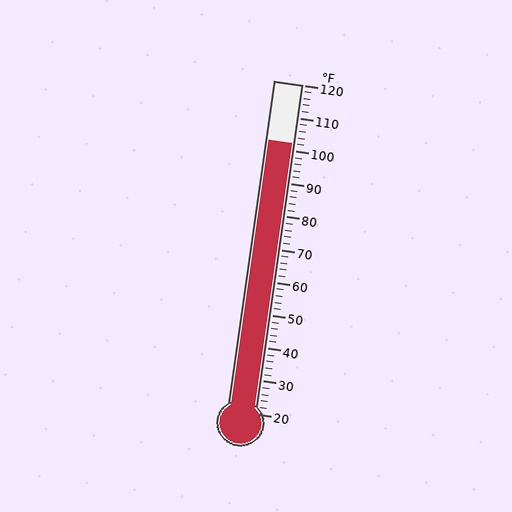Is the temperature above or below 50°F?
The temperature is above 50°F.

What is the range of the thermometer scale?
The thermometer scale ranges from 20°F to 120°F.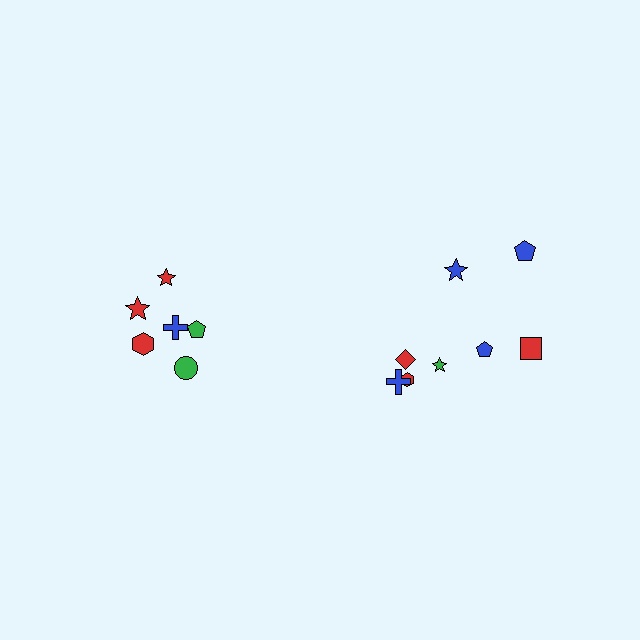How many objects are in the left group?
There are 6 objects.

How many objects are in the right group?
There are 8 objects.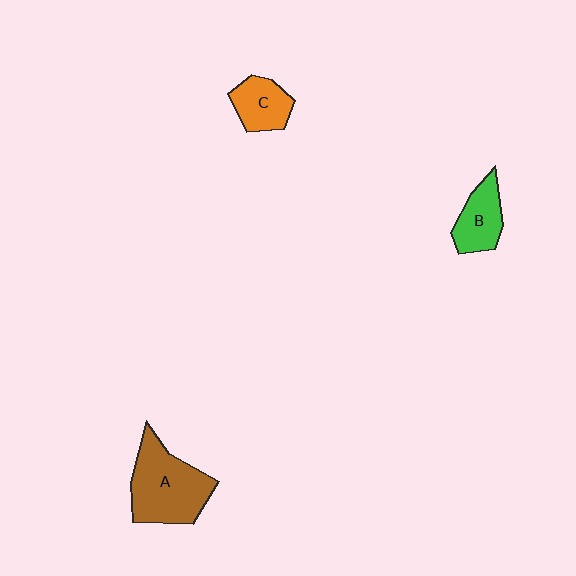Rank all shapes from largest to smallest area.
From largest to smallest: A (brown), B (green), C (orange).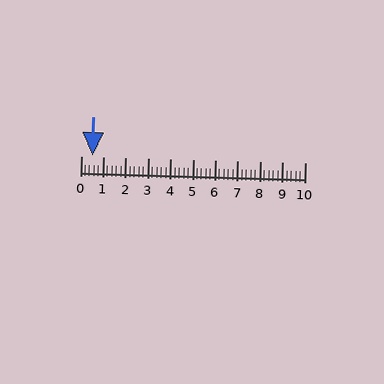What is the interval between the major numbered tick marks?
The major tick marks are spaced 1 units apart.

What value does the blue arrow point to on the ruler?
The blue arrow points to approximately 0.5.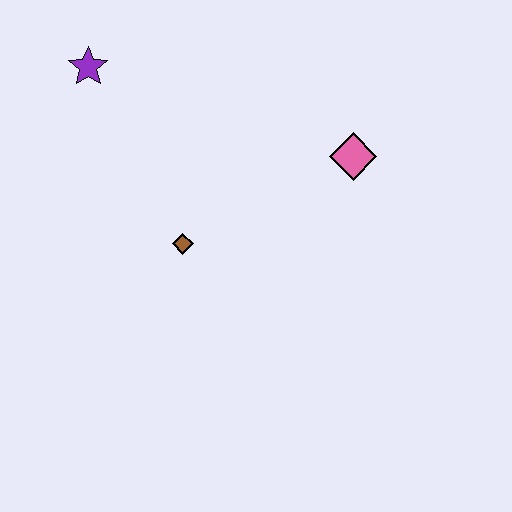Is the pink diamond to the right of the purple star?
Yes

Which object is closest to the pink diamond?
The brown diamond is closest to the pink diamond.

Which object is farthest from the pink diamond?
The purple star is farthest from the pink diamond.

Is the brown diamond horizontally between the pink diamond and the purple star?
Yes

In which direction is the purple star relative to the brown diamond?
The purple star is above the brown diamond.